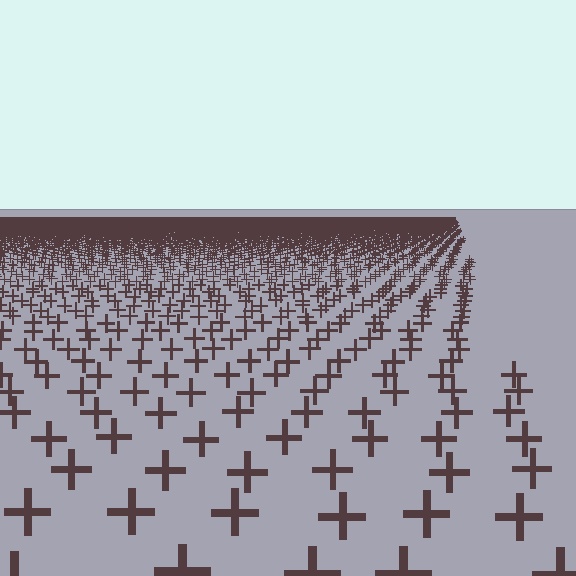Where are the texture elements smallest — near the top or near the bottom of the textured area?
Near the top.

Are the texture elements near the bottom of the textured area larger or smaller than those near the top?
Larger. Near the bottom, elements are closer to the viewer and appear at a bigger on-screen size.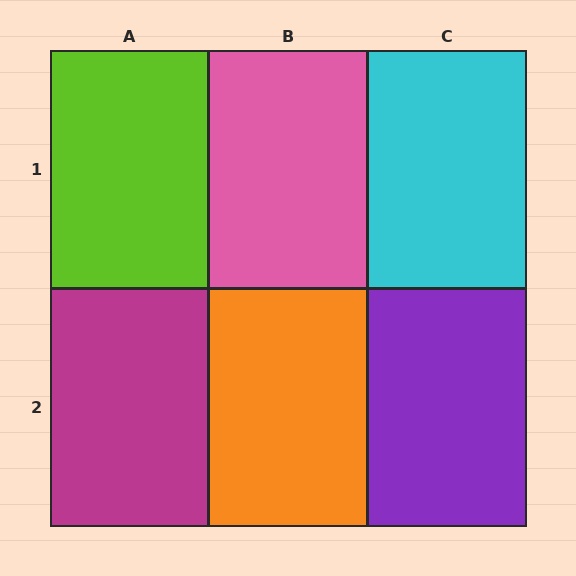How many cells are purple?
1 cell is purple.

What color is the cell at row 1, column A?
Lime.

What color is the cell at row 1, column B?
Pink.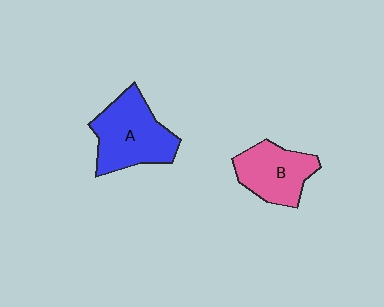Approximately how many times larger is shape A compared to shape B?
Approximately 1.3 times.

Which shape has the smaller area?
Shape B (pink).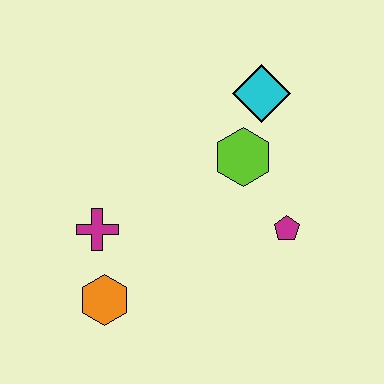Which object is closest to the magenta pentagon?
The lime hexagon is closest to the magenta pentagon.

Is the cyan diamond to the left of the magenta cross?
No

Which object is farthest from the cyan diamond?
The orange hexagon is farthest from the cyan diamond.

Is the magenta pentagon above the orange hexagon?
Yes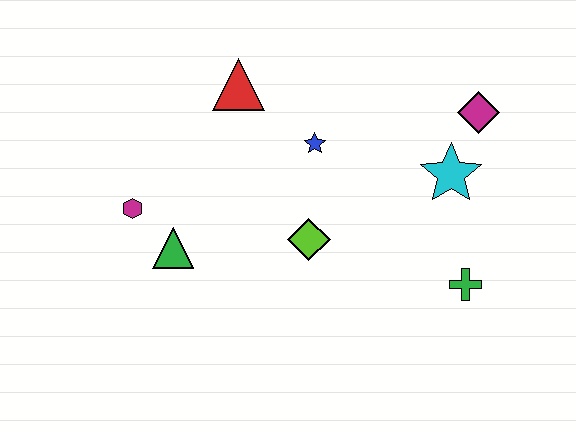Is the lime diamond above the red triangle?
No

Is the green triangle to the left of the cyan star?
Yes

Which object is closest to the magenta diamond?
The cyan star is closest to the magenta diamond.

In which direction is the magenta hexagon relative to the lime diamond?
The magenta hexagon is to the left of the lime diamond.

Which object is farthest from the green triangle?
The magenta diamond is farthest from the green triangle.